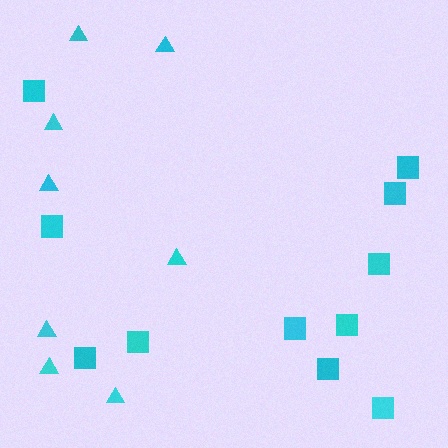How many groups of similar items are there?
There are 2 groups: one group of squares (11) and one group of triangles (8).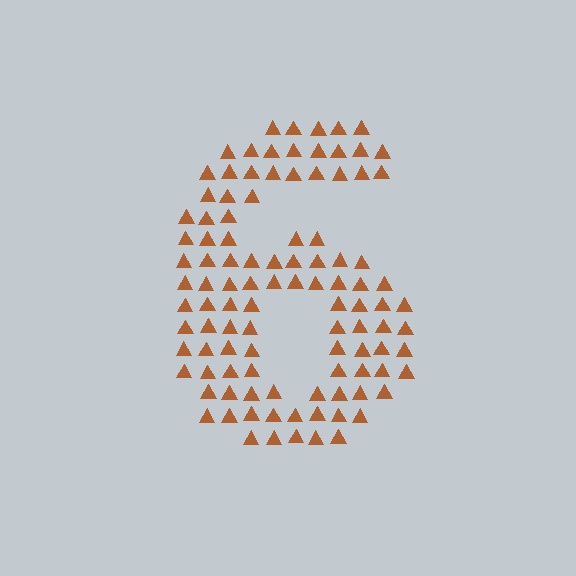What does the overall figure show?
The overall figure shows the digit 6.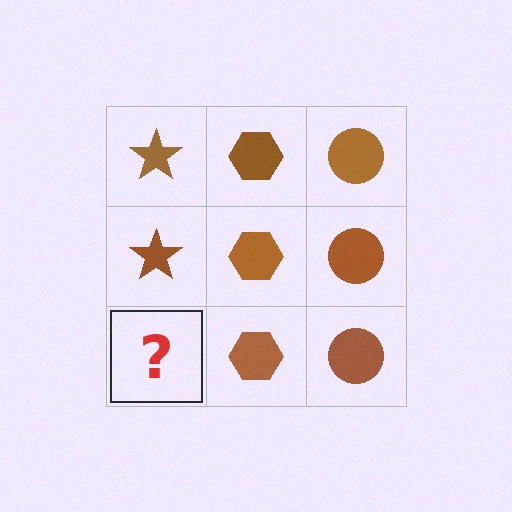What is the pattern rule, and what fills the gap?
The rule is that each column has a consistent shape. The gap should be filled with a brown star.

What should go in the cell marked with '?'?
The missing cell should contain a brown star.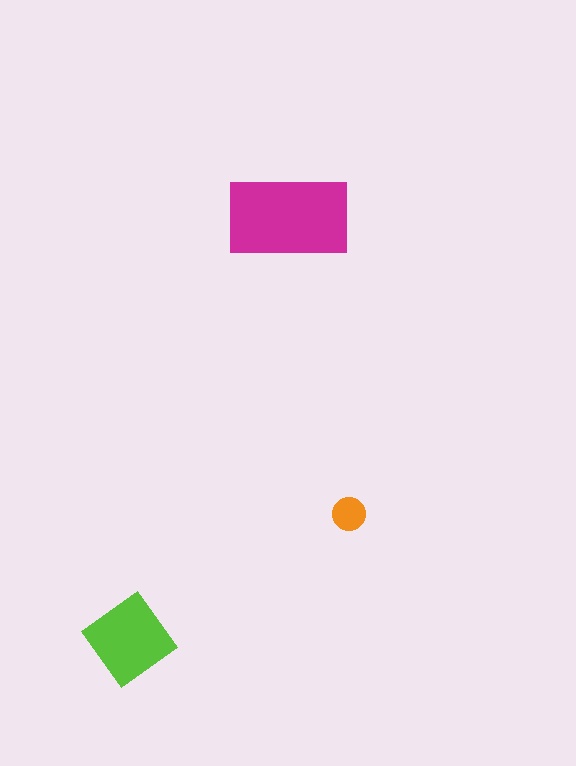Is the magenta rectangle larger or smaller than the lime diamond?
Larger.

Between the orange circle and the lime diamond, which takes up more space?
The lime diamond.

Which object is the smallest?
The orange circle.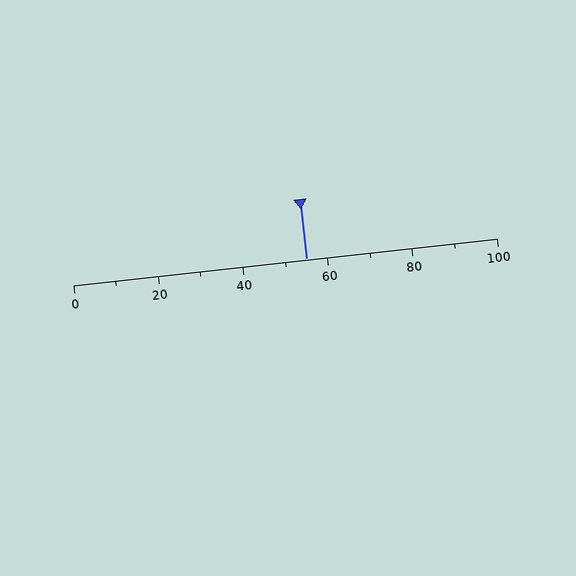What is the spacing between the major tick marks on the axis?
The major ticks are spaced 20 apart.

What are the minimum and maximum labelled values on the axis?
The axis runs from 0 to 100.